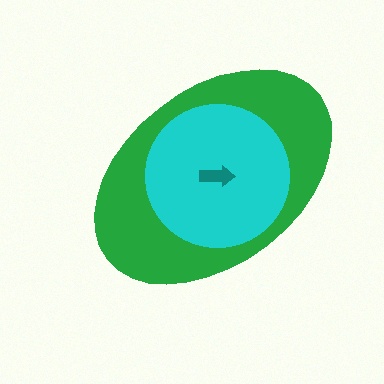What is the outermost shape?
The green ellipse.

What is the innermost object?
The teal arrow.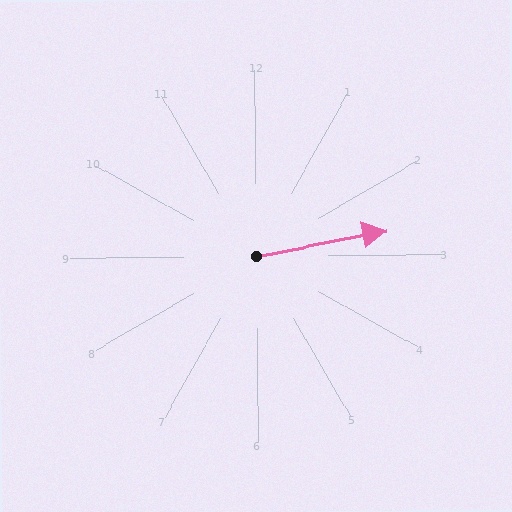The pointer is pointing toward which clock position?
Roughly 3 o'clock.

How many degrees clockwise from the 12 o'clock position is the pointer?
Approximately 79 degrees.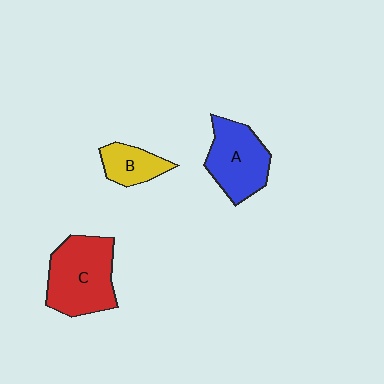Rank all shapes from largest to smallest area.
From largest to smallest: C (red), A (blue), B (yellow).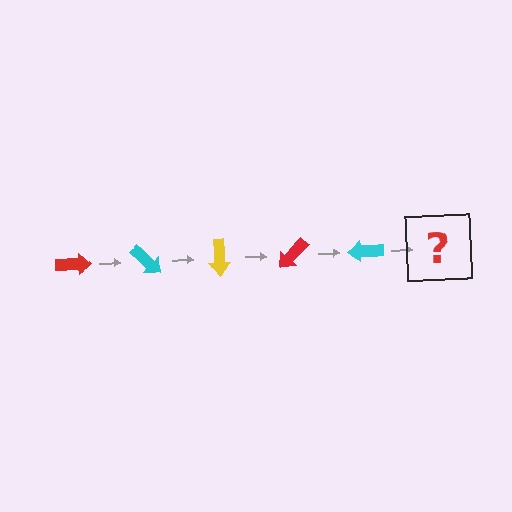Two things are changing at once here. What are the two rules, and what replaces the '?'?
The two rules are that it rotates 45 degrees each step and the color cycles through red, cyan, and yellow. The '?' should be a yellow arrow, rotated 225 degrees from the start.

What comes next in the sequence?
The next element should be a yellow arrow, rotated 225 degrees from the start.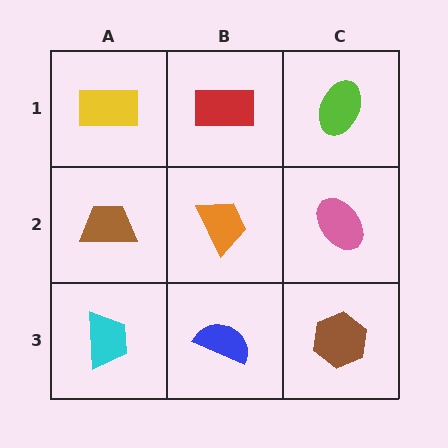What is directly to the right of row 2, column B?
A pink ellipse.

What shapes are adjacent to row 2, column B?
A red rectangle (row 1, column B), a blue semicircle (row 3, column B), a brown trapezoid (row 2, column A), a pink ellipse (row 2, column C).